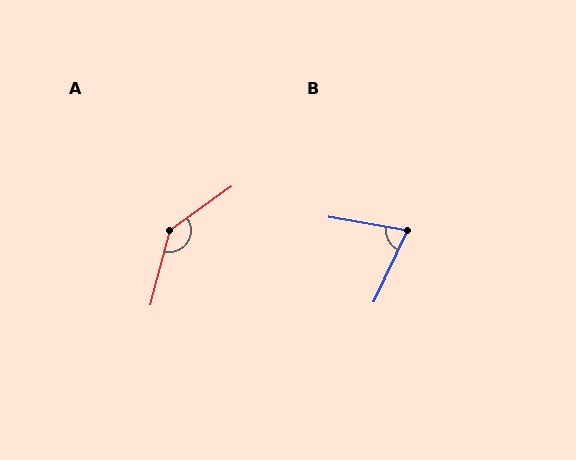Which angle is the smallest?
B, at approximately 75 degrees.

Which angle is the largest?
A, at approximately 141 degrees.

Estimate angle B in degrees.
Approximately 75 degrees.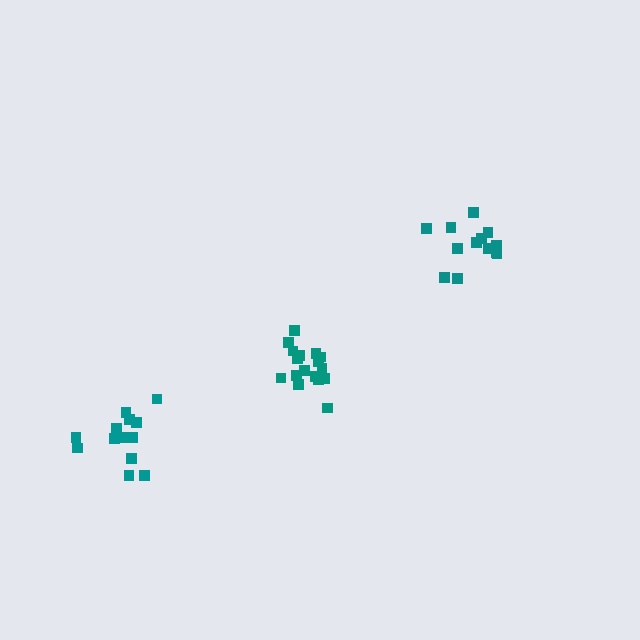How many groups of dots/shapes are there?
There are 3 groups.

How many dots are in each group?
Group 1: 17 dots, Group 2: 14 dots, Group 3: 13 dots (44 total).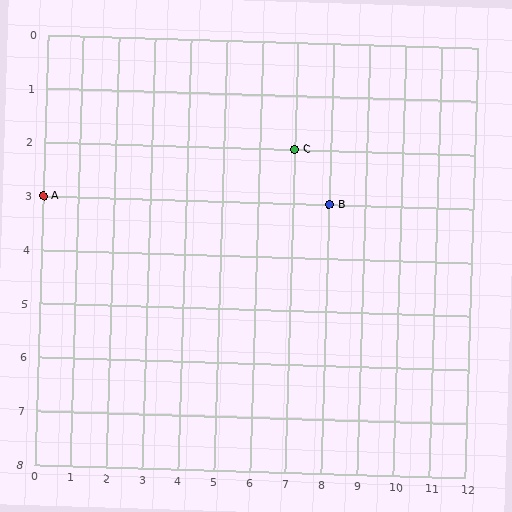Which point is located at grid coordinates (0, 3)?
Point A is at (0, 3).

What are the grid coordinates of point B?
Point B is at grid coordinates (8, 3).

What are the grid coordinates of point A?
Point A is at grid coordinates (0, 3).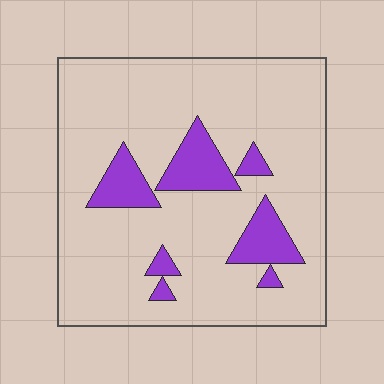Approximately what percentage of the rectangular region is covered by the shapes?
Approximately 15%.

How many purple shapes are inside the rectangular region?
7.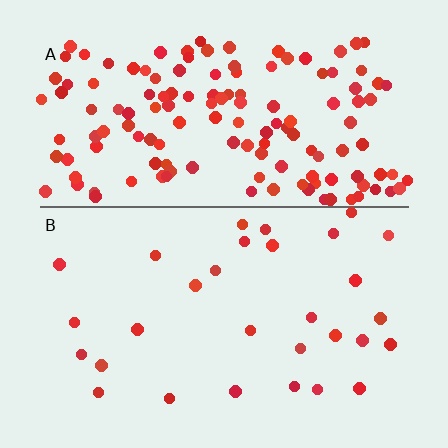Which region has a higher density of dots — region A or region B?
A (the top).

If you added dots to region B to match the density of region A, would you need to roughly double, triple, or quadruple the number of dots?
Approximately quadruple.